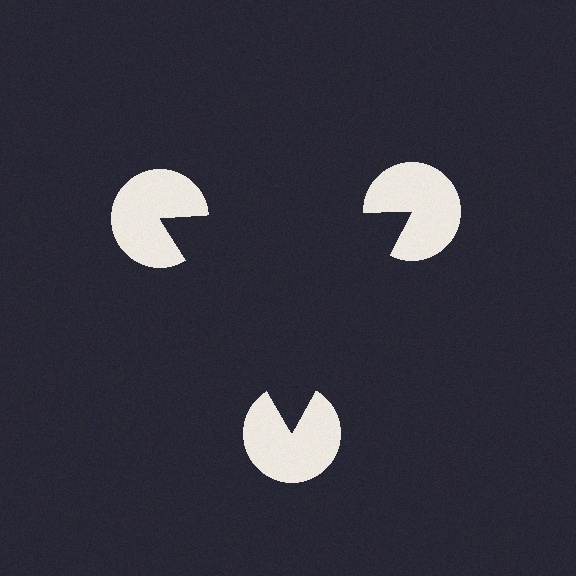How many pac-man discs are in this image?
There are 3 — one at each vertex of the illusory triangle.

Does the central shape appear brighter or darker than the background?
It typically appears slightly darker than the background, even though no actual brightness change is drawn.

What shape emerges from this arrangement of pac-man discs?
An illusory triangle — its edges are inferred from the aligned wedge cuts in the pac-man discs, not physically drawn.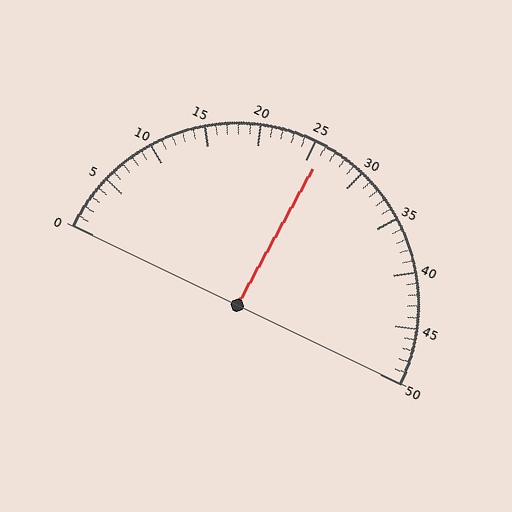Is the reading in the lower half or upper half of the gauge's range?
The reading is in the upper half of the range (0 to 50).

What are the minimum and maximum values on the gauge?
The gauge ranges from 0 to 50.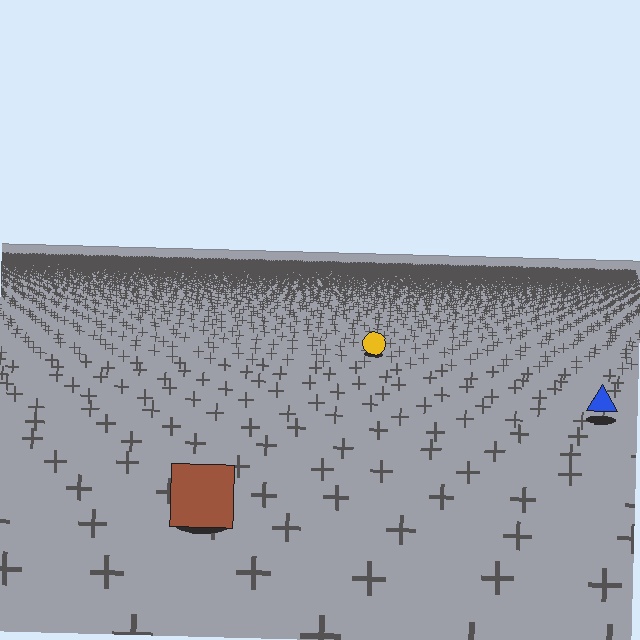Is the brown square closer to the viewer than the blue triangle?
Yes. The brown square is closer — you can tell from the texture gradient: the ground texture is coarser near it.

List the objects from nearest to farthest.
From nearest to farthest: the brown square, the blue triangle, the yellow circle.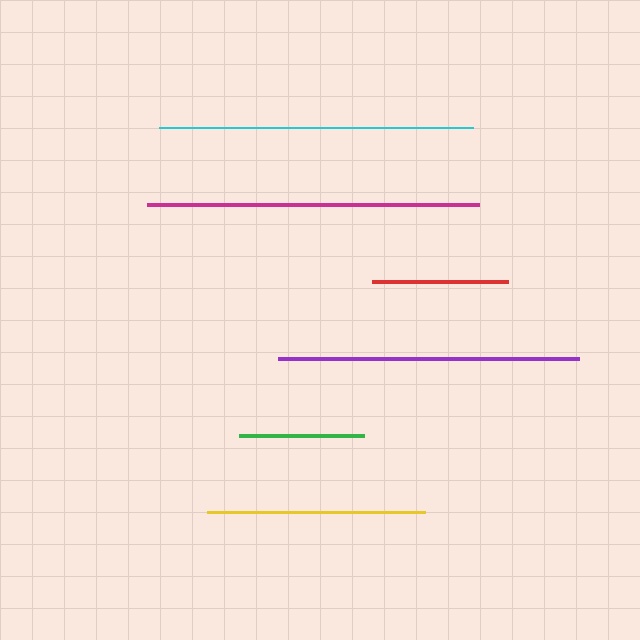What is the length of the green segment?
The green segment is approximately 126 pixels long.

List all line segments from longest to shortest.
From longest to shortest: magenta, cyan, purple, yellow, red, green.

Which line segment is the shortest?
The green line is the shortest at approximately 126 pixels.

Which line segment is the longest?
The magenta line is the longest at approximately 332 pixels.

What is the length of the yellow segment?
The yellow segment is approximately 218 pixels long.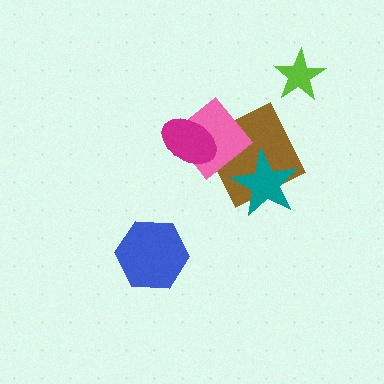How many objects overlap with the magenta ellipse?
1 object overlaps with the magenta ellipse.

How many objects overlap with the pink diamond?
2 objects overlap with the pink diamond.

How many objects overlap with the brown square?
2 objects overlap with the brown square.